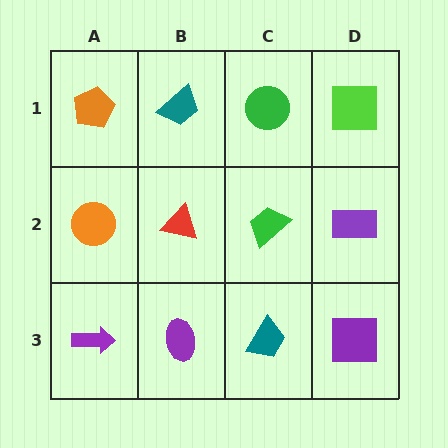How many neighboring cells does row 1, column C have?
3.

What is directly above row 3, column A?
An orange circle.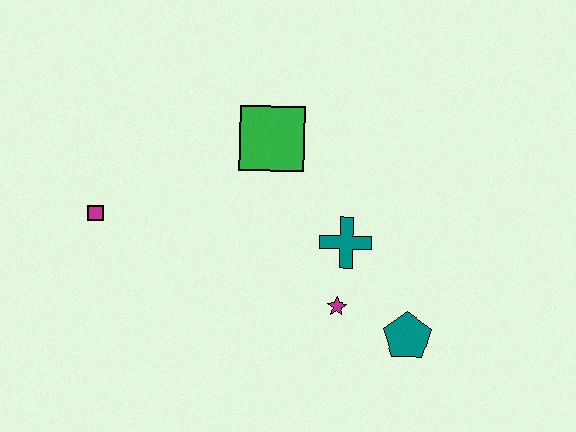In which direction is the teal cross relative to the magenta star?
The teal cross is above the magenta star.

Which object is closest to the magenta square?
The green square is closest to the magenta square.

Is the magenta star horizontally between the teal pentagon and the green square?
Yes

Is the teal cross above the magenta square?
No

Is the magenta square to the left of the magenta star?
Yes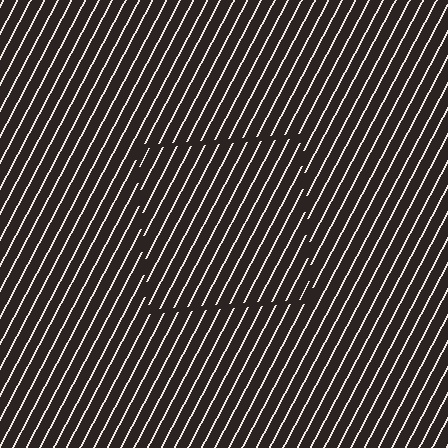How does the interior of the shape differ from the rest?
The interior of the shape contains the same grating, shifted by half a period — the contour is defined by the phase discontinuity where line-ends from the inner and outer gratings abut.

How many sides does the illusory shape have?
4 sides — the line-ends trace a square.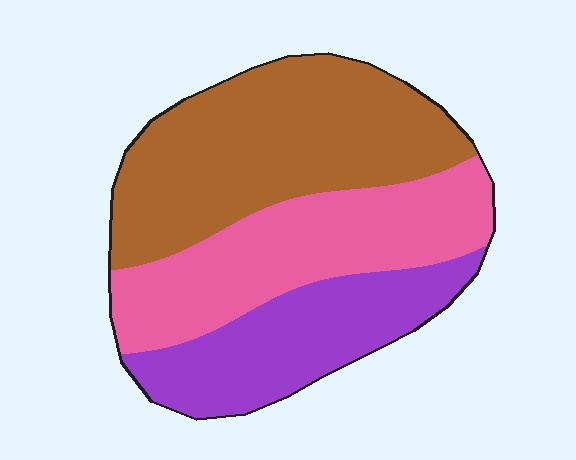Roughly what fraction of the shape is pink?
Pink takes up about one third (1/3) of the shape.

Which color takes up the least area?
Purple, at roughly 25%.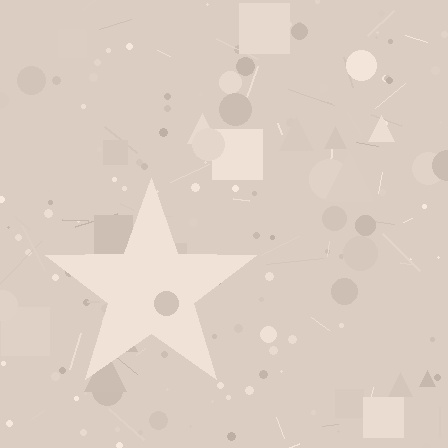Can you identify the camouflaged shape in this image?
The camouflaged shape is a star.